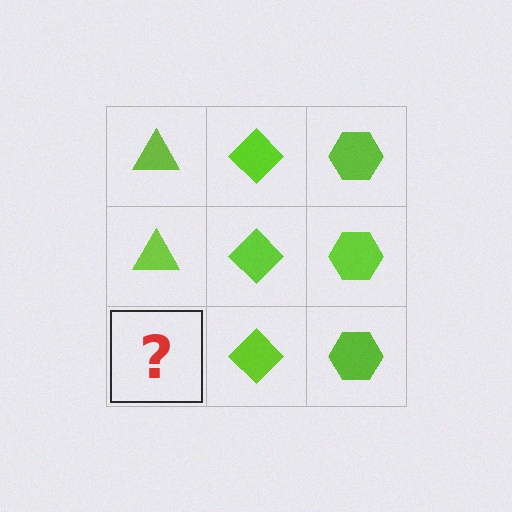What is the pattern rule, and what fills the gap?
The rule is that each column has a consistent shape. The gap should be filled with a lime triangle.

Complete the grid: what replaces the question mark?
The question mark should be replaced with a lime triangle.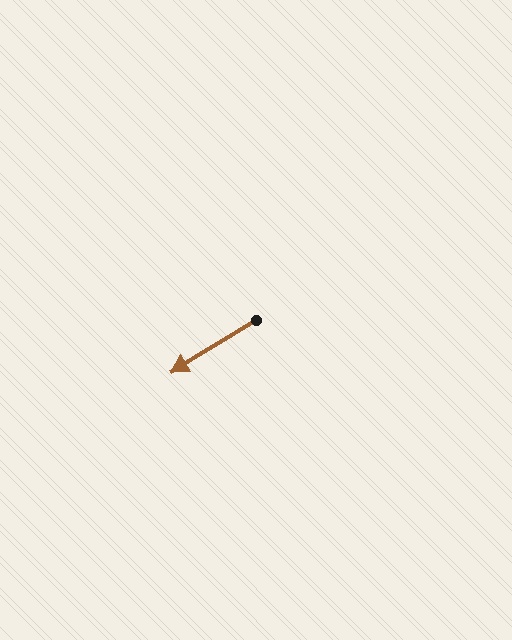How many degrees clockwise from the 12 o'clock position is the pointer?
Approximately 239 degrees.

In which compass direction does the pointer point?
Southwest.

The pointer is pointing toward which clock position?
Roughly 8 o'clock.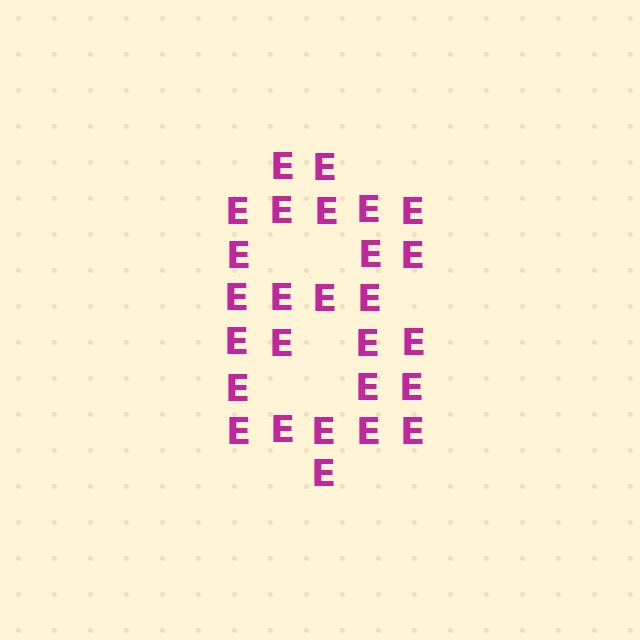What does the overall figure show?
The overall figure shows the digit 8.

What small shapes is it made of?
It is made of small letter E's.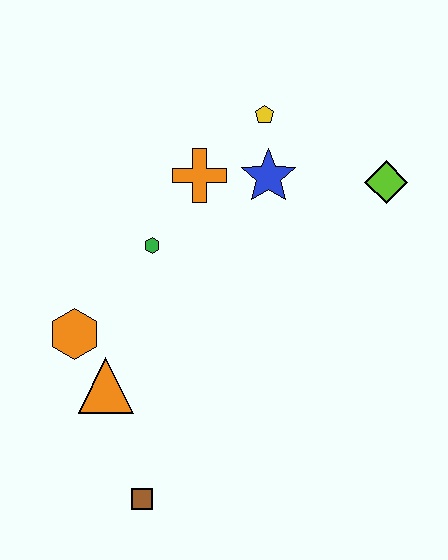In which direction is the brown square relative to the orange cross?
The brown square is below the orange cross.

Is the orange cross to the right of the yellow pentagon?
No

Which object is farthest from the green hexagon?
The brown square is farthest from the green hexagon.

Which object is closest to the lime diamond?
The blue star is closest to the lime diamond.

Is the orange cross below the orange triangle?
No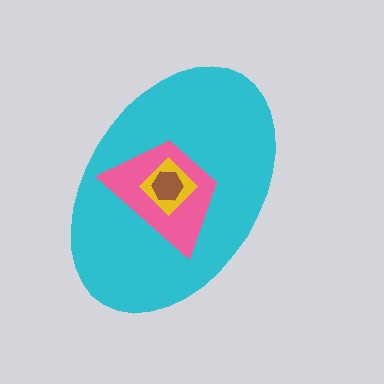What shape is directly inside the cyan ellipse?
The pink trapezoid.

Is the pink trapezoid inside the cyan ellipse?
Yes.